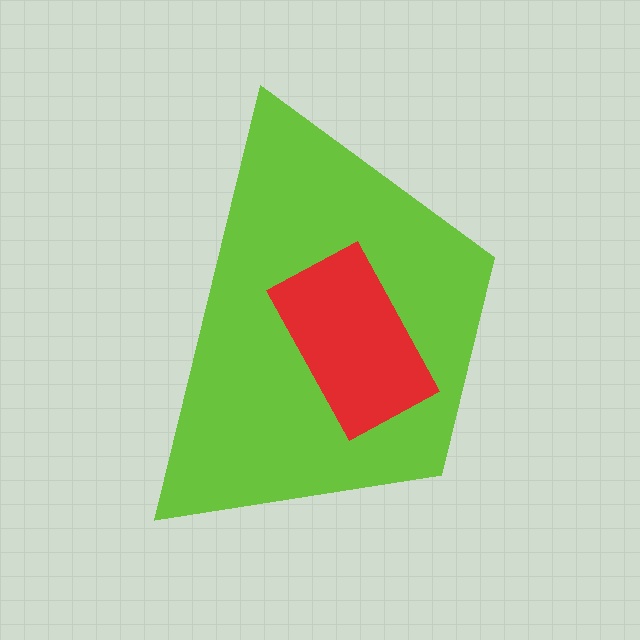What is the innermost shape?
The red rectangle.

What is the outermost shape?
The lime trapezoid.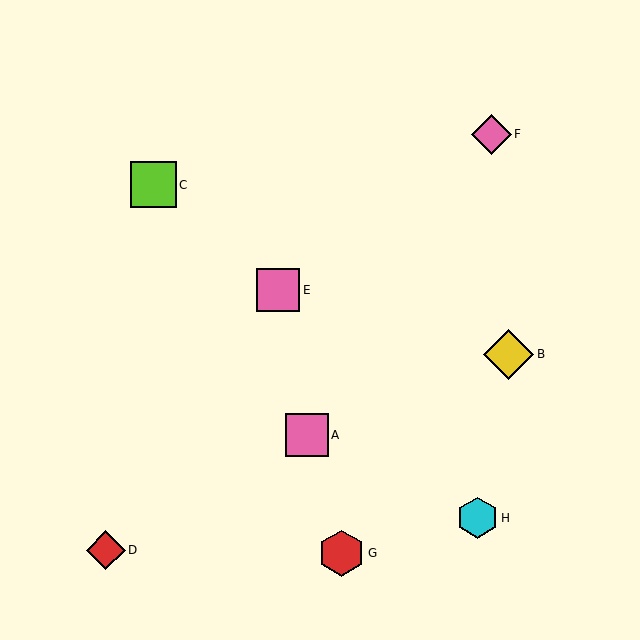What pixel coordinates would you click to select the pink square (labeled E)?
Click at (278, 290) to select the pink square E.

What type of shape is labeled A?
Shape A is a pink square.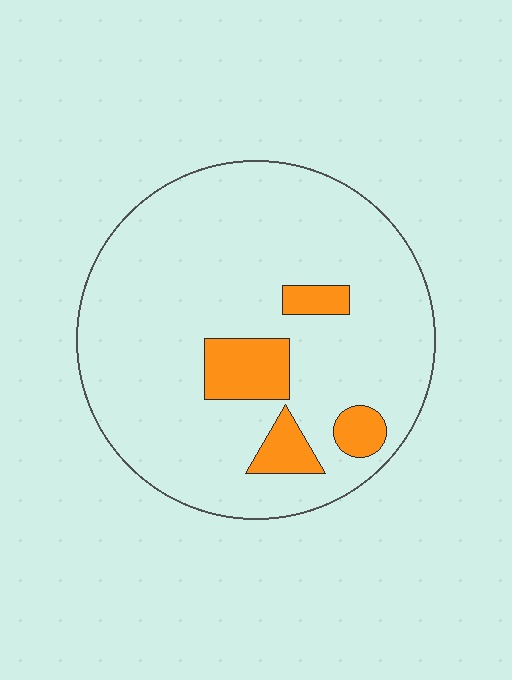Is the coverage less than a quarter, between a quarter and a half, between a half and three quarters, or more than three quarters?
Less than a quarter.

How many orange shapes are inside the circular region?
4.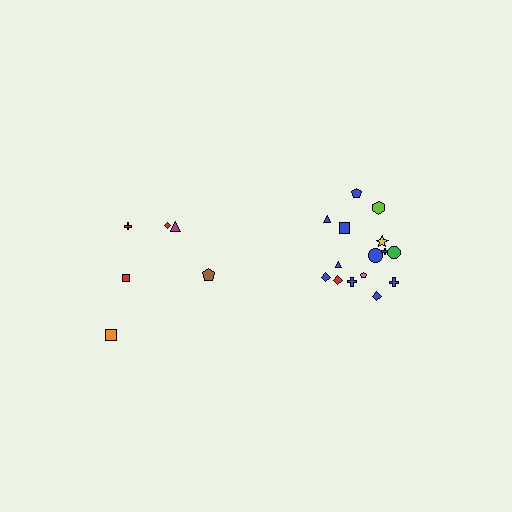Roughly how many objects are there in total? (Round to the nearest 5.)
Roughly 20 objects in total.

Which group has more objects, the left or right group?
The right group.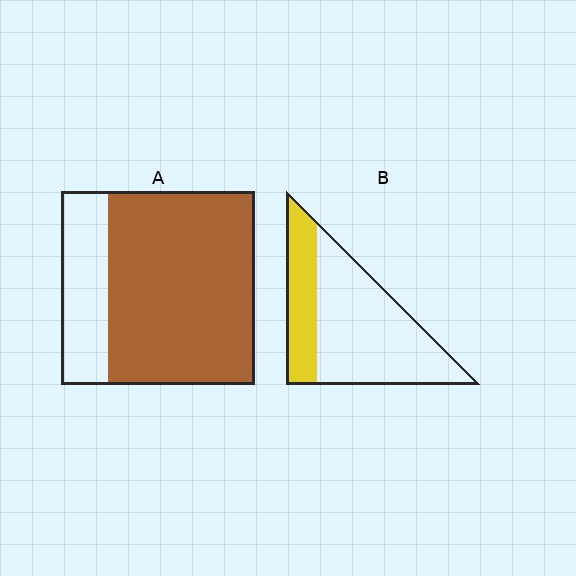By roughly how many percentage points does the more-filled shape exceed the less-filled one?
By roughly 45 percentage points (A over B).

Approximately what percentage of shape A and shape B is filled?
A is approximately 75% and B is approximately 30%.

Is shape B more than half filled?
No.